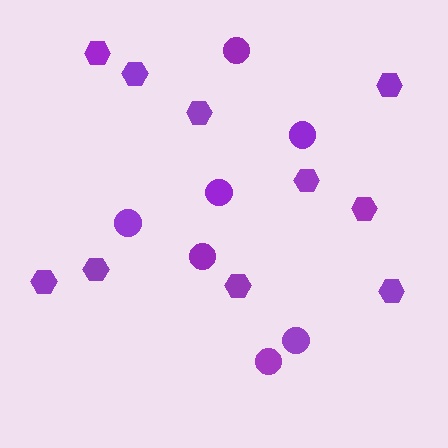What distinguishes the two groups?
There are 2 groups: one group of circles (7) and one group of hexagons (10).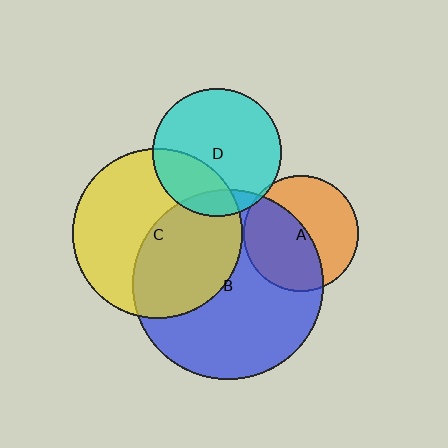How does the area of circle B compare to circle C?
Approximately 1.3 times.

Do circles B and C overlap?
Yes.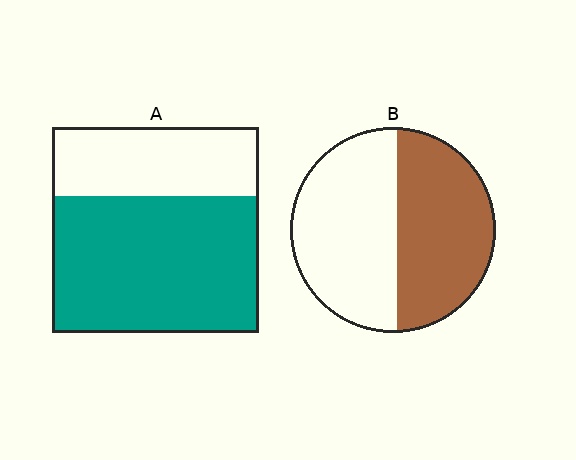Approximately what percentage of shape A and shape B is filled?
A is approximately 65% and B is approximately 50%.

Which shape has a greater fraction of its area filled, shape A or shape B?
Shape A.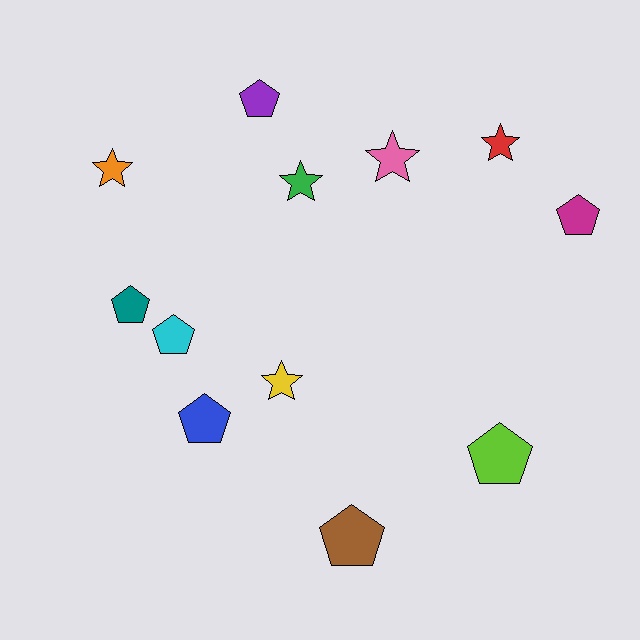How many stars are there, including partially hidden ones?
There are 5 stars.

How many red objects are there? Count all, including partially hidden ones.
There is 1 red object.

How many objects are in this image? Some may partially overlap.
There are 12 objects.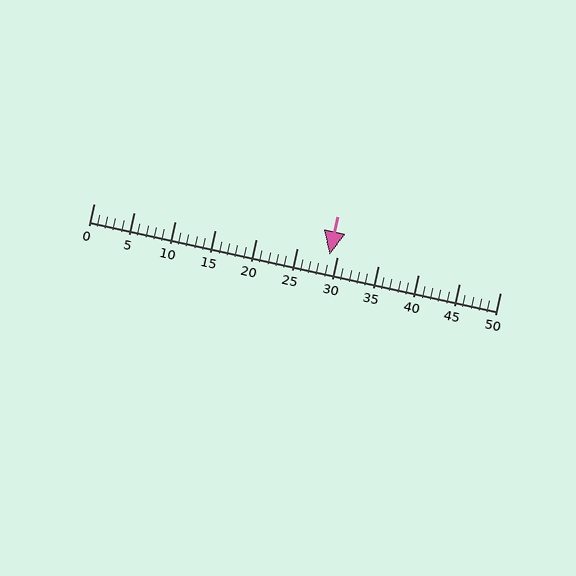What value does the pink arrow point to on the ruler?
The pink arrow points to approximately 29.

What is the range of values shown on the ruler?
The ruler shows values from 0 to 50.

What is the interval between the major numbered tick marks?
The major tick marks are spaced 5 units apart.